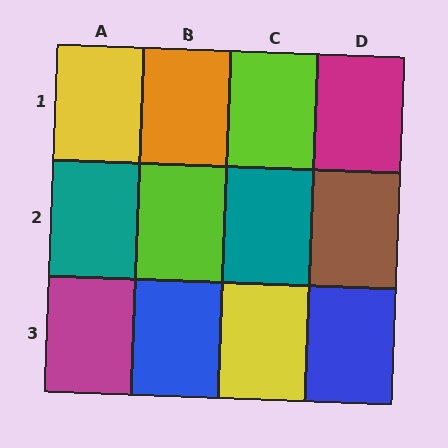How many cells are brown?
1 cell is brown.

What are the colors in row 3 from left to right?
Magenta, blue, yellow, blue.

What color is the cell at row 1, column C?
Lime.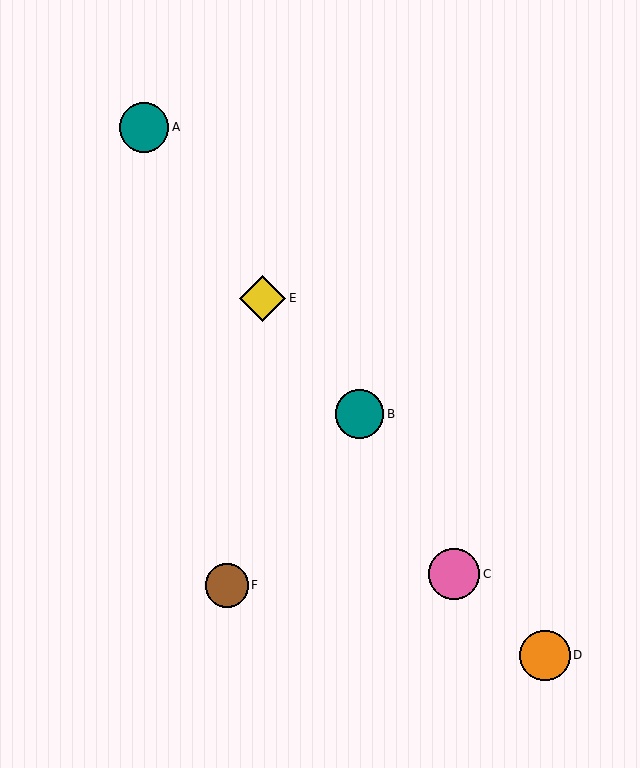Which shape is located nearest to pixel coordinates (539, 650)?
The orange circle (labeled D) at (545, 655) is nearest to that location.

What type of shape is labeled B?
Shape B is a teal circle.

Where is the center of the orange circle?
The center of the orange circle is at (545, 655).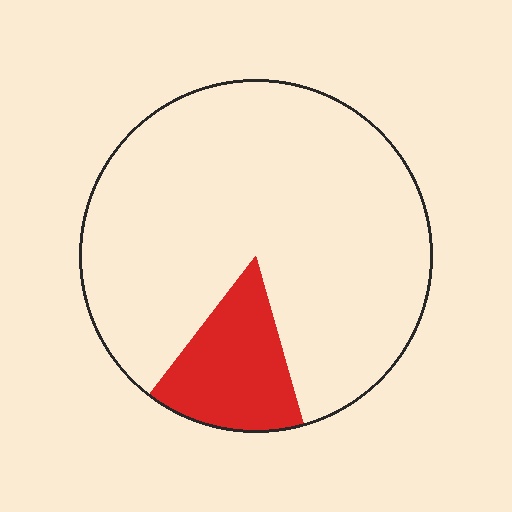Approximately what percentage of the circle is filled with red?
Approximately 15%.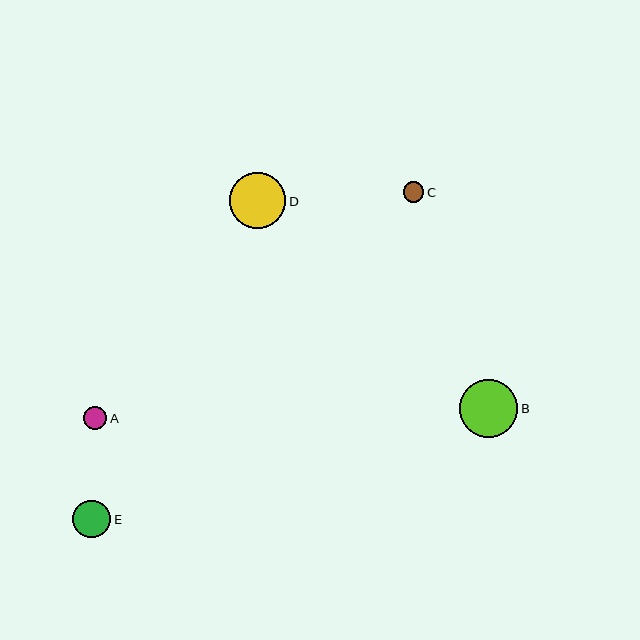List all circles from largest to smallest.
From largest to smallest: B, D, E, A, C.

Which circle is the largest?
Circle B is the largest with a size of approximately 58 pixels.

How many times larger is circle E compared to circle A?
Circle E is approximately 1.7 times the size of circle A.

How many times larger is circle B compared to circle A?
Circle B is approximately 2.6 times the size of circle A.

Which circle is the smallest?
Circle C is the smallest with a size of approximately 20 pixels.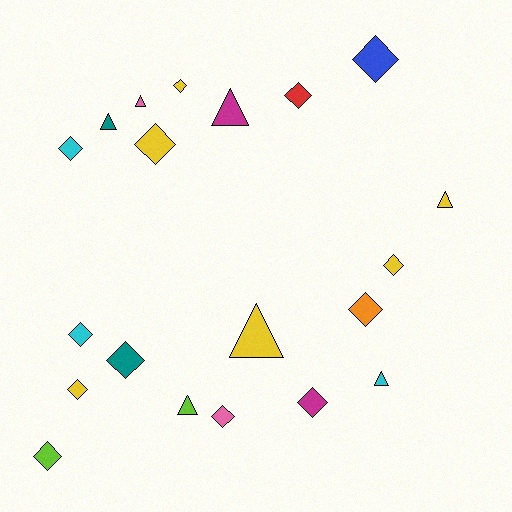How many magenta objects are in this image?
There are 2 magenta objects.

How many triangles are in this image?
There are 7 triangles.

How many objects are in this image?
There are 20 objects.